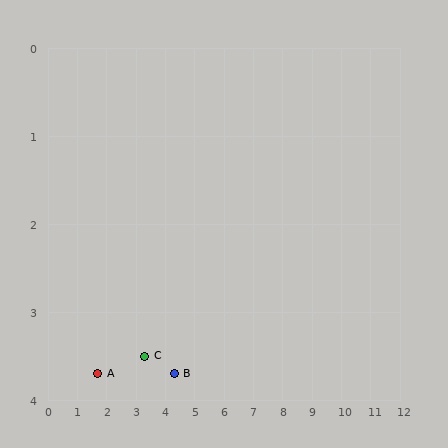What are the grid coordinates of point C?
Point C is at approximately (3.3, 3.5).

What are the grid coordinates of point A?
Point A is at approximately (1.7, 3.7).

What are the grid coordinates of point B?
Point B is at approximately (4.3, 3.7).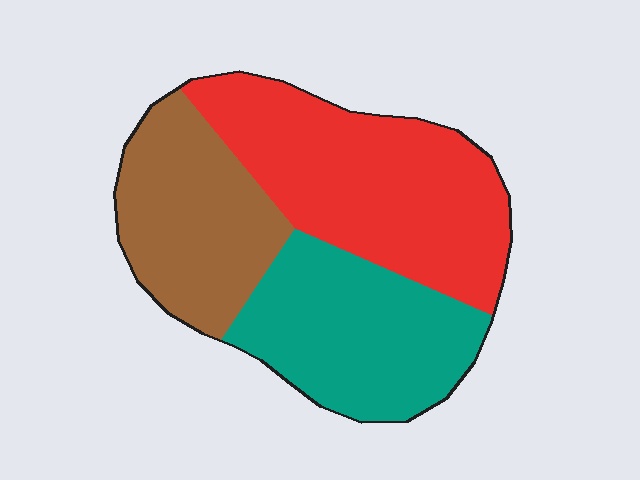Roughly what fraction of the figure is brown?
Brown covers around 25% of the figure.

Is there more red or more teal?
Red.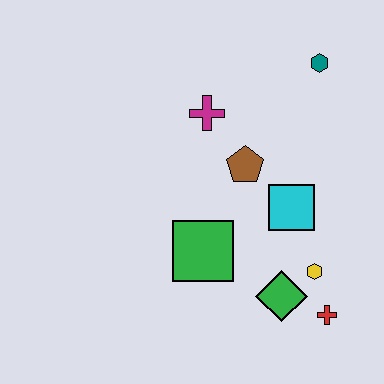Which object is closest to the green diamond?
The yellow hexagon is closest to the green diamond.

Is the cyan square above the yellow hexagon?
Yes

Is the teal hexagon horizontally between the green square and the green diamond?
No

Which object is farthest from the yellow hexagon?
The teal hexagon is farthest from the yellow hexagon.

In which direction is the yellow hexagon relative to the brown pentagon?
The yellow hexagon is below the brown pentagon.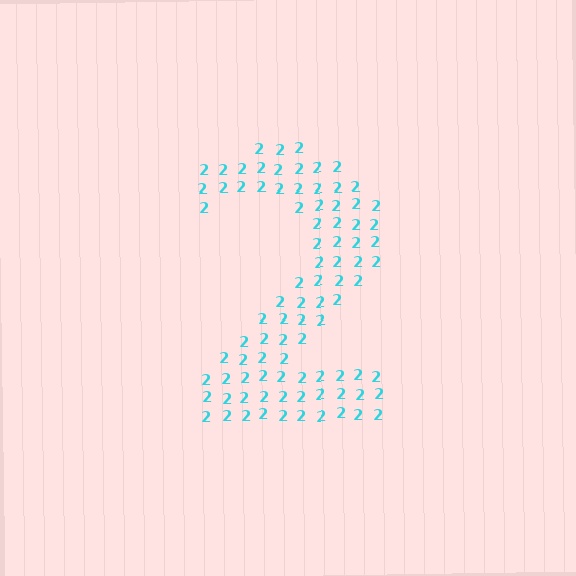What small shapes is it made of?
It is made of small digit 2's.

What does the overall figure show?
The overall figure shows the digit 2.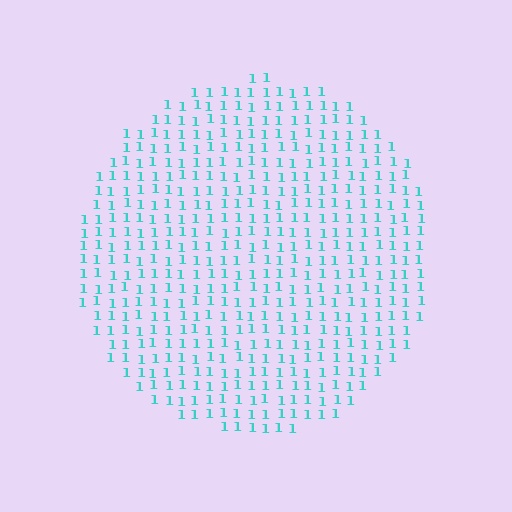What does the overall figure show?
The overall figure shows a circle.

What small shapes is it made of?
It is made of small digit 1's.